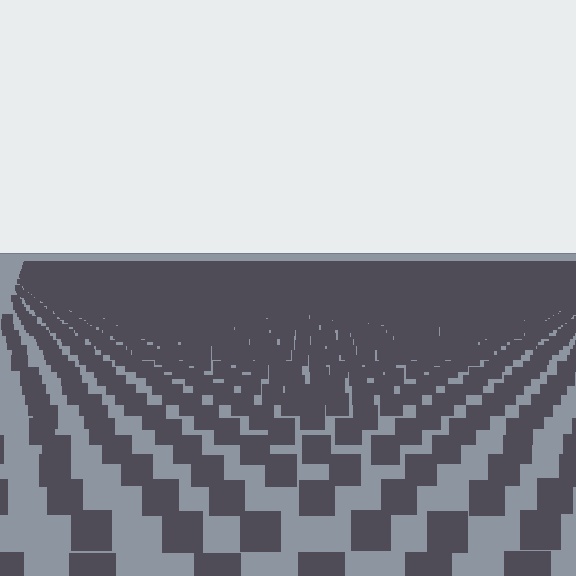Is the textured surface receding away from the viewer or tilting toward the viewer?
The surface is receding away from the viewer. Texture elements get smaller and denser toward the top.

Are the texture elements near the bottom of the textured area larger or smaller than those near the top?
Larger. Near the bottom, elements are closer to the viewer and appear at a bigger on-screen size.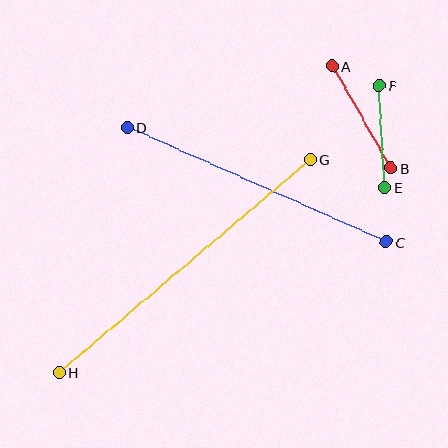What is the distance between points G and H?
The distance is approximately 329 pixels.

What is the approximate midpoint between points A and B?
The midpoint is at approximately (362, 117) pixels.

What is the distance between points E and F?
The distance is approximately 102 pixels.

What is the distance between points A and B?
The distance is approximately 118 pixels.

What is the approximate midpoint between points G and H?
The midpoint is at approximately (185, 266) pixels.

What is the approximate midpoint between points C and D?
The midpoint is at approximately (257, 185) pixels.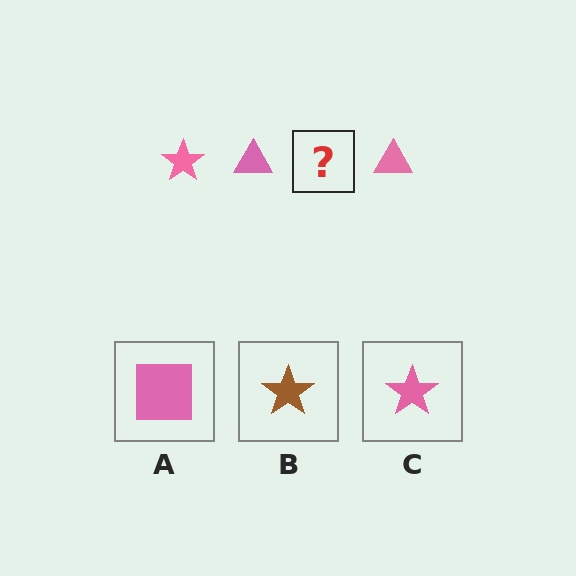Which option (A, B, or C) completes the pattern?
C.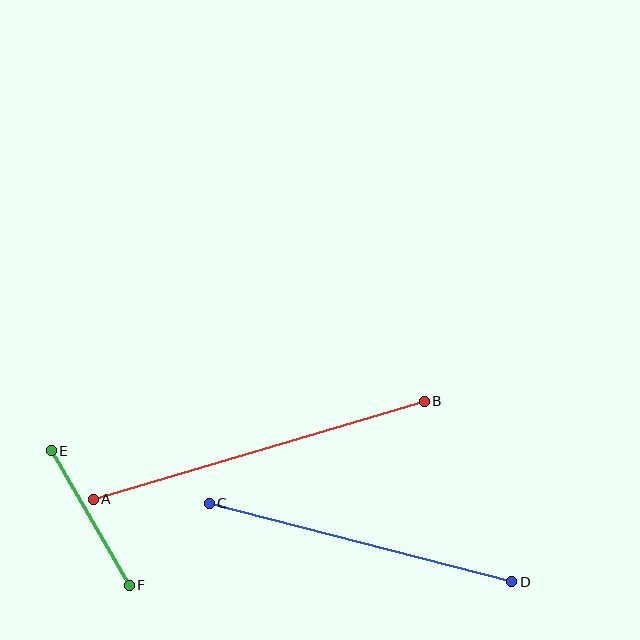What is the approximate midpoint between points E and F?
The midpoint is at approximately (90, 518) pixels.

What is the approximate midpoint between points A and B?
The midpoint is at approximately (259, 450) pixels.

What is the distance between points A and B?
The distance is approximately 345 pixels.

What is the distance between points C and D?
The distance is approximately 312 pixels.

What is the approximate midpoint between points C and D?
The midpoint is at approximately (360, 542) pixels.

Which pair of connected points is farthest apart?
Points A and B are farthest apart.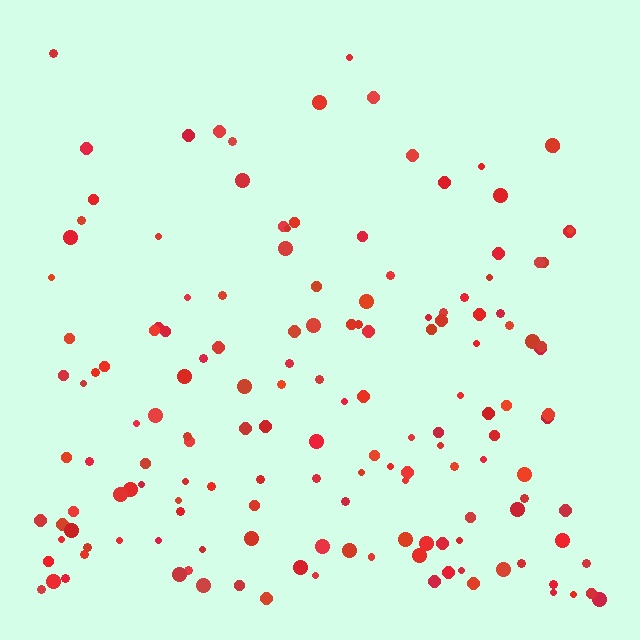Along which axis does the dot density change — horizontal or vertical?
Vertical.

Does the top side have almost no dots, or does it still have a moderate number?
Still a moderate number, just noticeably fewer than the bottom.